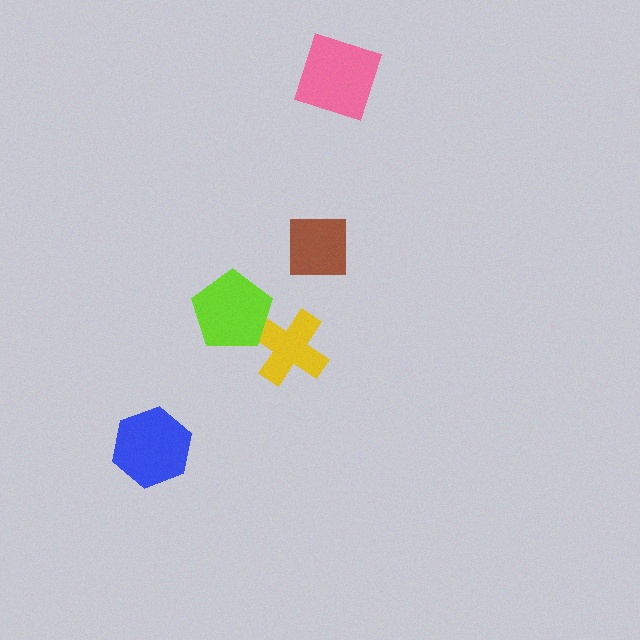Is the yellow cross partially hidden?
Yes, it is partially covered by another shape.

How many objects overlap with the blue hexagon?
0 objects overlap with the blue hexagon.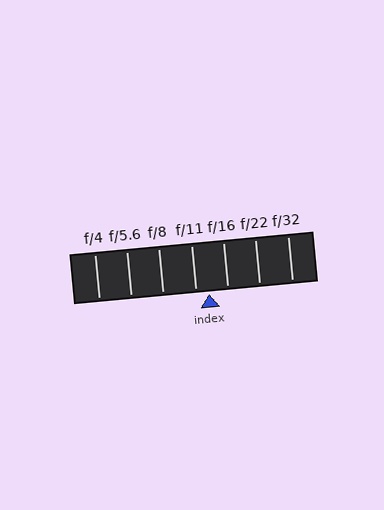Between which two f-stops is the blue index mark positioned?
The index mark is between f/11 and f/16.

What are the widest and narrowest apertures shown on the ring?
The widest aperture shown is f/4 and the narrowest is f/32.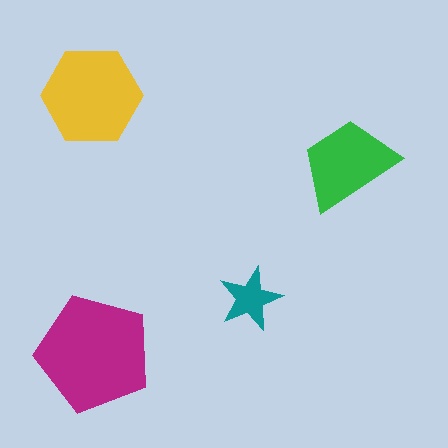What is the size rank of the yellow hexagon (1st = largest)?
2nd.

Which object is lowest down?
The magenta pentagon is bottommost.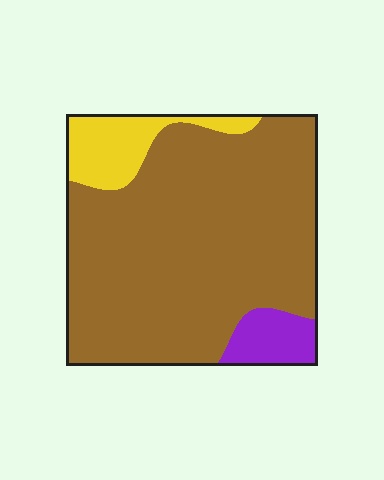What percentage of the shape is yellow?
Yellow covers around 10% of the shape.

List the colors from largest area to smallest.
From largest to smallest: brown, yellow, purple.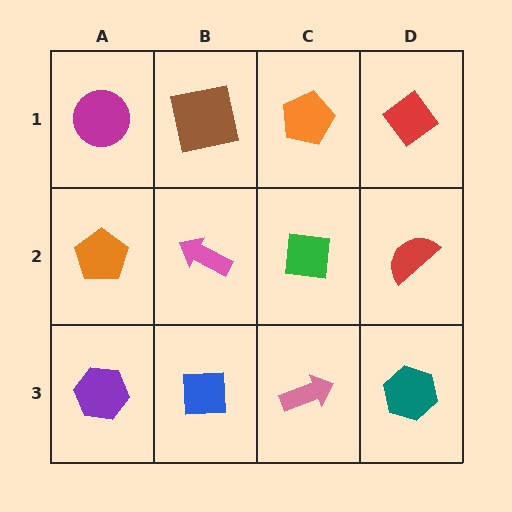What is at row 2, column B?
A pink arrow.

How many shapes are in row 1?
4 shapes.